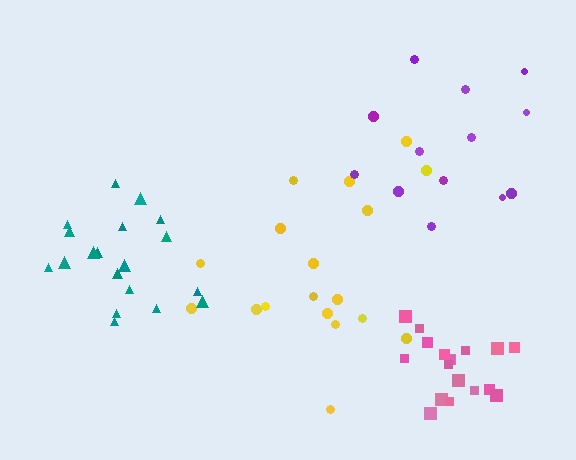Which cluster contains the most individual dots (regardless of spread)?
Teal (19).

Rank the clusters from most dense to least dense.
pink, teal, purple, yellow.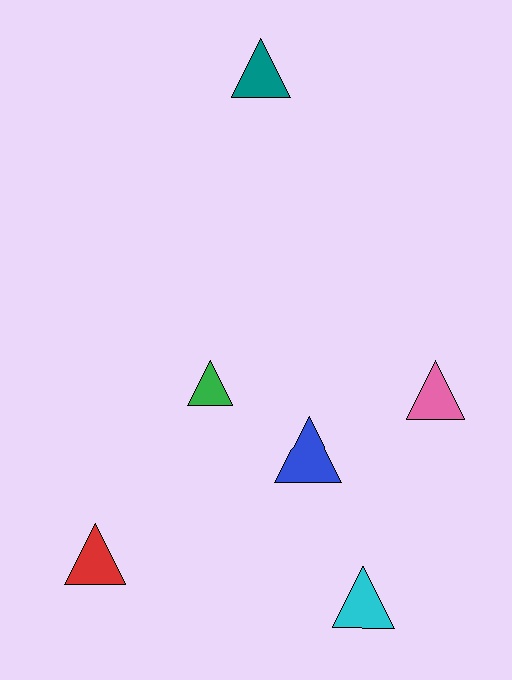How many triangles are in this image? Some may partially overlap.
There are 6 triangles.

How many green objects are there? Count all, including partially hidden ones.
There is 1 green object.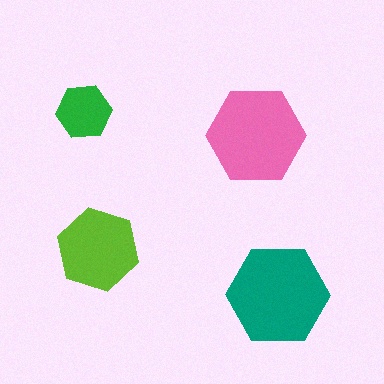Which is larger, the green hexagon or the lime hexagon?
The lime one.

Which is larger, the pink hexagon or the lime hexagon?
The pink one.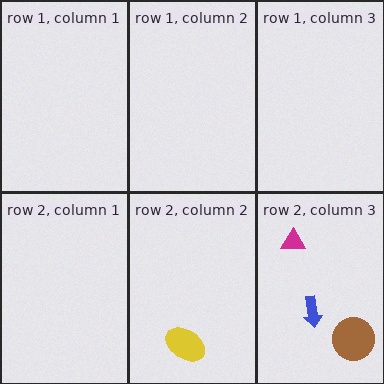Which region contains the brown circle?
The row 2, column 3 region.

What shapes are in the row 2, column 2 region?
The yellow ellipse.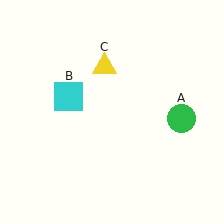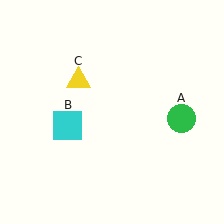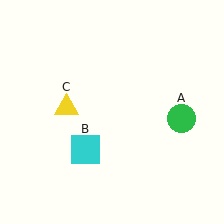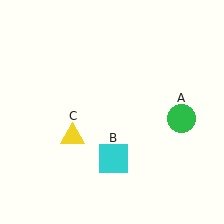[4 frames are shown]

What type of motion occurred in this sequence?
The cyan square (object B), yellow triangle (object C) rotated counterclockwise around the center of the scene.